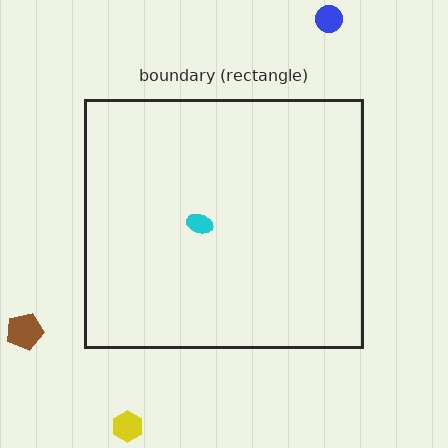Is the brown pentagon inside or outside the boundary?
Outside.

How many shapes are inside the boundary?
1 inside, 3 outside.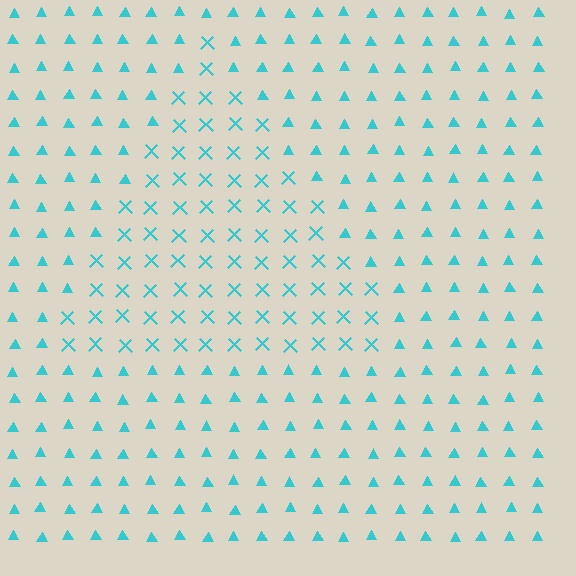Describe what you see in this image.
The image is filled with small cyan elements arranged in a uniform grid. A triangle-shaped region contains X marks, while the surrounding area contains triangles. The boundary is defined purely by the change in element shape.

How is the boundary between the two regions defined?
The boundary is defined by a change in element shape: X marks inside vs. triangles outside. All elements share the same color and spacing.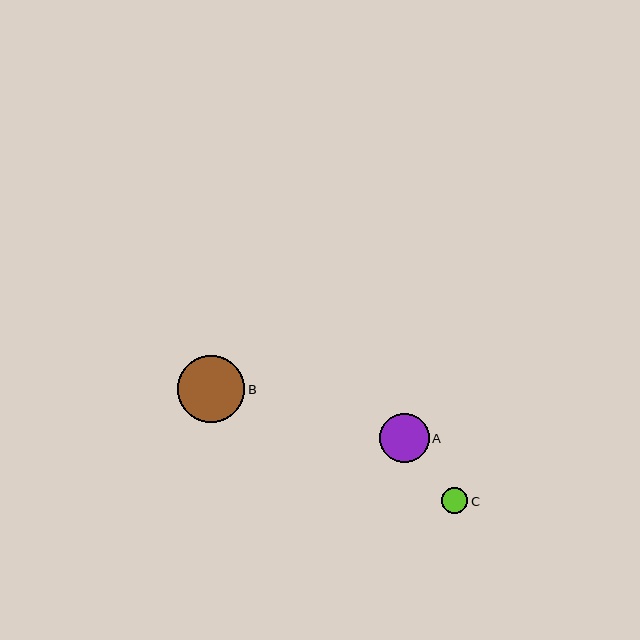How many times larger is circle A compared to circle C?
Circle A is approximately 1.9 times the size of circle C.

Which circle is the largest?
Circle B is the largest with a size of approximately 67 pixels.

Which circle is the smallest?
Circle C is the smallest with a size of approximately 26 pixels.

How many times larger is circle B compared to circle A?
Circle B is approximately 1.4 times the size of circle A.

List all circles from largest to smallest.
From largest to smallest: B, A, C.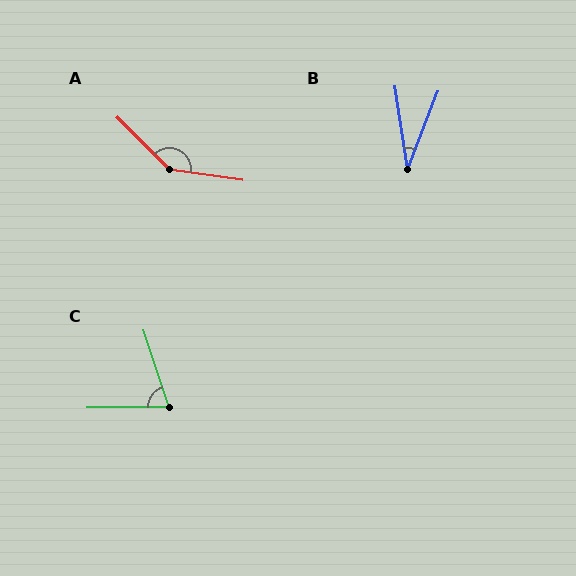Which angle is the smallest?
B, at approximately 30 degrees.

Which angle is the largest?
A, at approximately 142 degrees.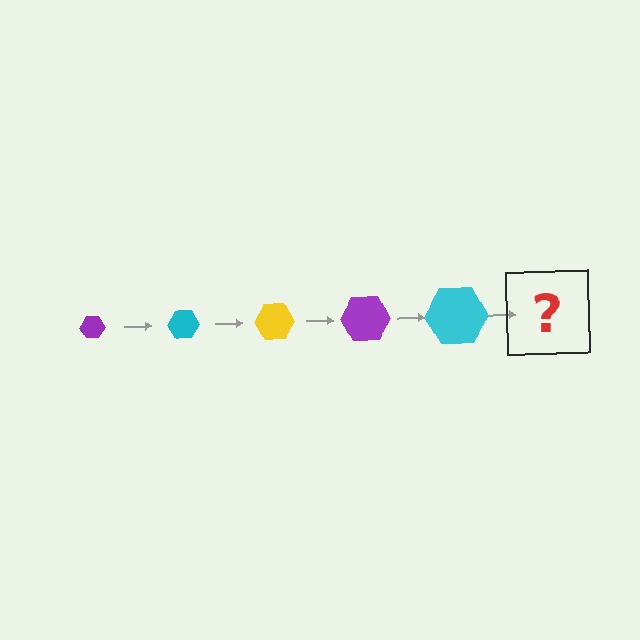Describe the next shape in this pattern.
It should be a yellow hexagon, larger than the previous one.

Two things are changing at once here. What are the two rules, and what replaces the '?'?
The two rules are that the hexagon grows larger each step and the color cycles through purple, cyan, and yellow. The '?' should be a yellow hexagon, larger than the previous one.